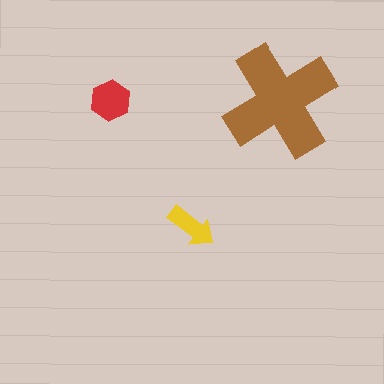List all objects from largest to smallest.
The brown cross, the red hexagon, the yellow arrow.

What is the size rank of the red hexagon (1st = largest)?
2nd.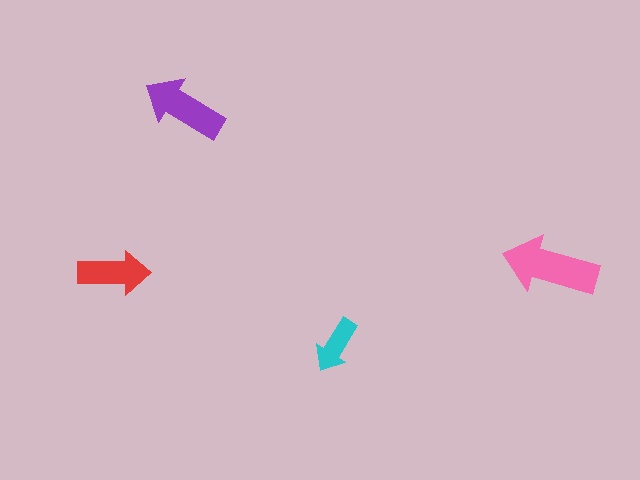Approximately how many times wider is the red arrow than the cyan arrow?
About 1.5 times wider.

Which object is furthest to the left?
The red arrow is leftmost.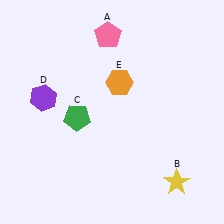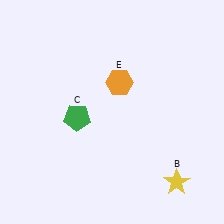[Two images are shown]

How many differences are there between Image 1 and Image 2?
There are 2 differences between the two images.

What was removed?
The pink pentagon (A), the purple hexagon (D) were removed in Image 2.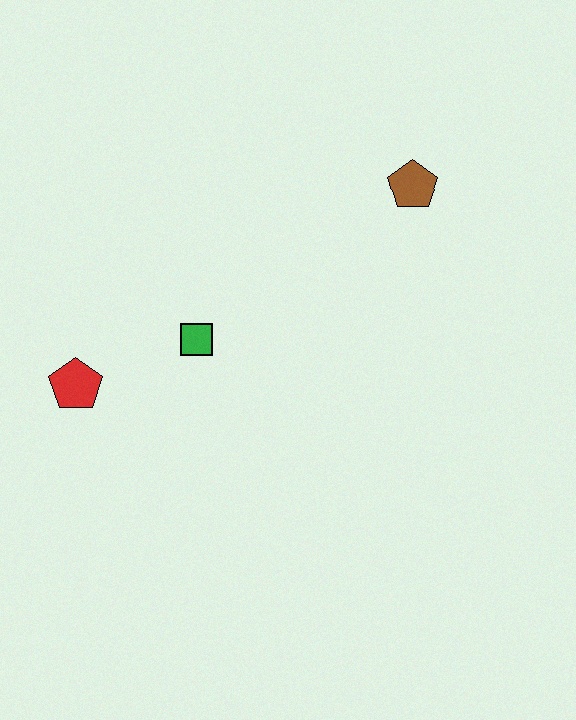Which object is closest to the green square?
The red pentagon is closest to the green square.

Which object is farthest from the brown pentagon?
The red pentagon is farthest from the brown pentagon.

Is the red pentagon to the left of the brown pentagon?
Yes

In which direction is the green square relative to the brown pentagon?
The green square is to the left of the brown pentagon.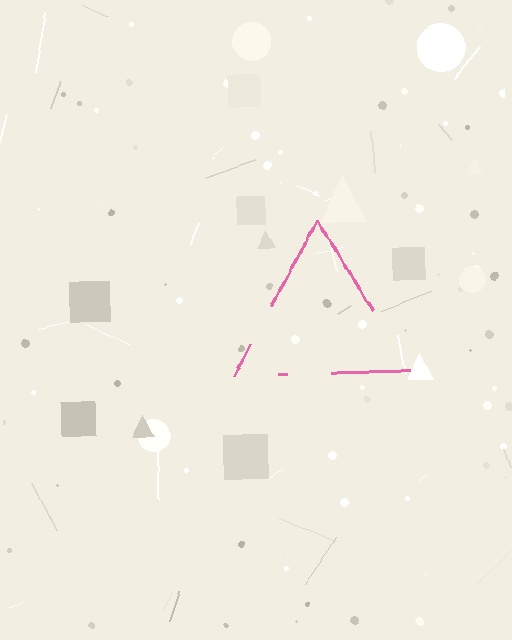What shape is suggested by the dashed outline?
The dashed outline suggests a triangle.